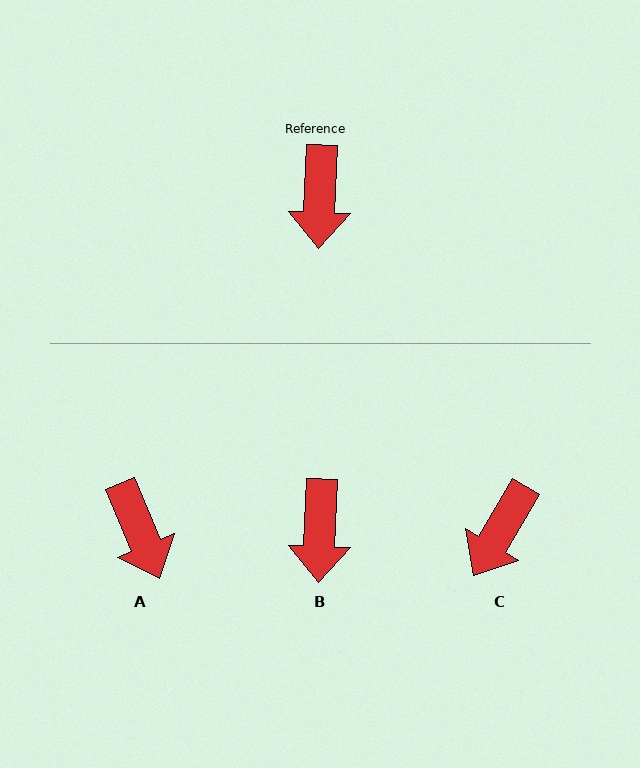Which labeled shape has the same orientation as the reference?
B.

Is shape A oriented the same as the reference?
No, it is off by about 25 degrees.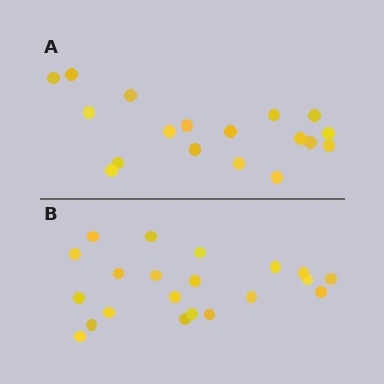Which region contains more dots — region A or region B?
Region B (the bottom region) has more dots.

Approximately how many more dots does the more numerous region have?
Region B has just a few more — roughly 2 or 3 more dots than region A.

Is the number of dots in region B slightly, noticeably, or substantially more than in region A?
Region B has only slightly more — the two regions are fairly close. The ratio is roughly 1.2 to 1.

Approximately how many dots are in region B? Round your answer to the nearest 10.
About 20 dots. (The exact count is 21, which rounds to 20.)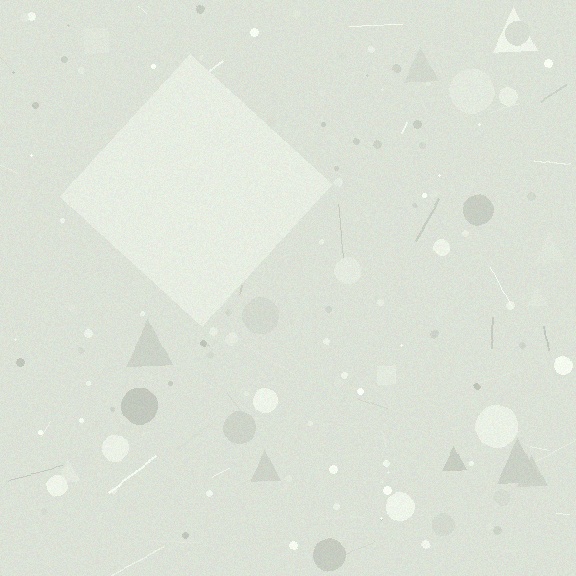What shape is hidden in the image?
A diamond is hidden in the image.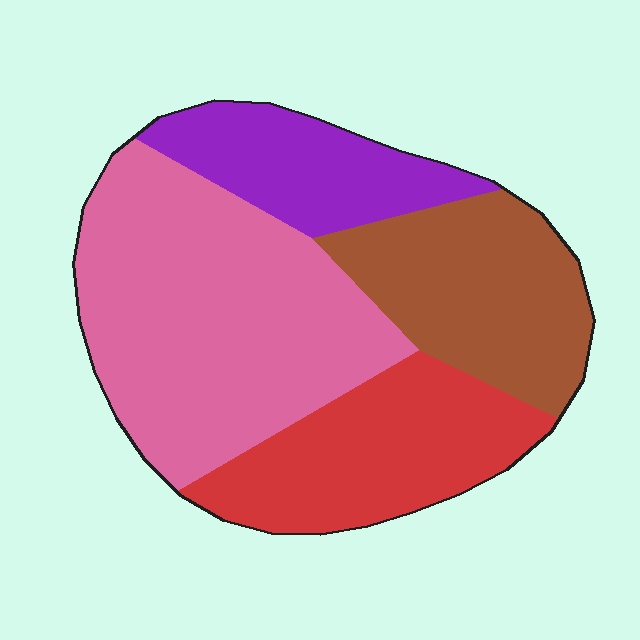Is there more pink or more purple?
Pink.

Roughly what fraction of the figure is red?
Red covers around 20% of the figure.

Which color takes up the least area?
Purple, at roughly 15%.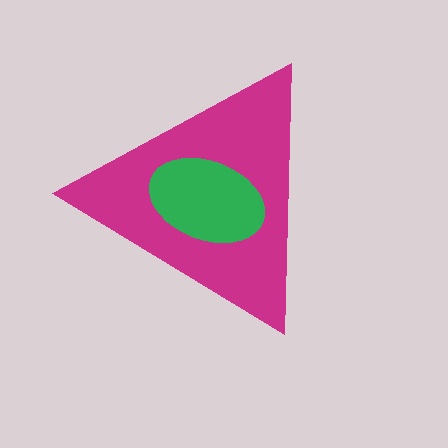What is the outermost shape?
The magenta triangle.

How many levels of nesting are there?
2.